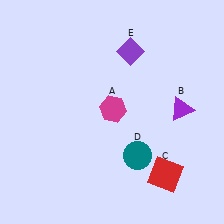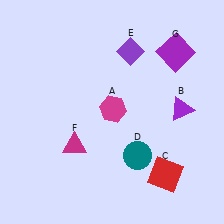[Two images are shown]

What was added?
A magenta triangle (F), a purple square (G) were added in Image 2.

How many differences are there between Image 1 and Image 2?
There are 2 differences between the two images.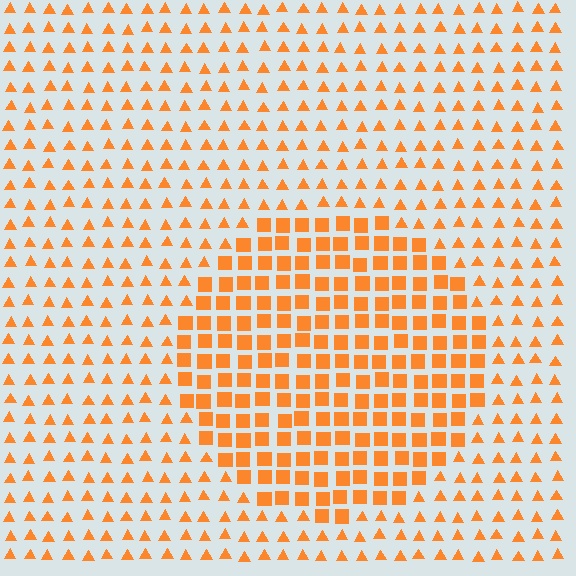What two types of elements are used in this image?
The image uses squares inside the circle region and triangles outside it.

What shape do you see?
I see a circle.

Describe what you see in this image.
The image is filled with small orange elements arranged in a uniform grid. A circle-shaped region contains squares, while the surrounding area contains triangles. The boundary is defined purely by the change in element shape.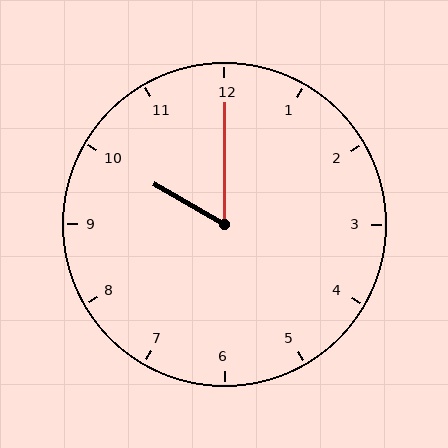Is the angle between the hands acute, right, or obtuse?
It is acute.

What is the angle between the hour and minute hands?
Approximately 60 degrees.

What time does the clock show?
10:00.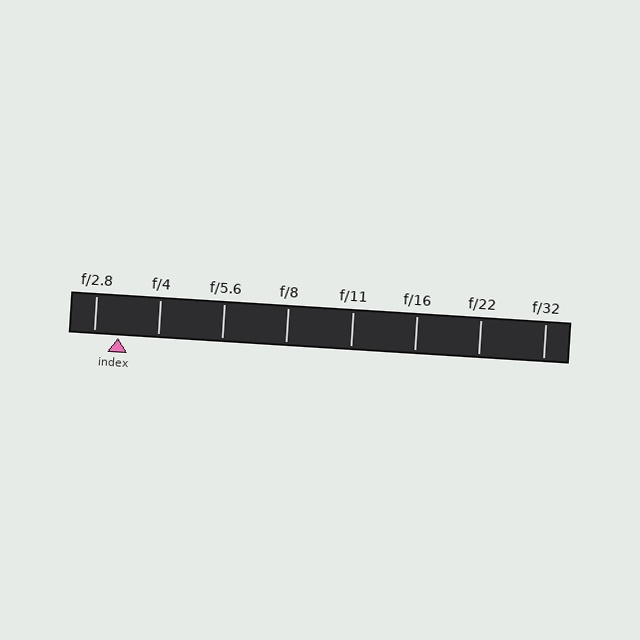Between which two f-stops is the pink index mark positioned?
The index mark is between f/2.8 and f/4.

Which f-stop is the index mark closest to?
The index mark is closest to f/2.8.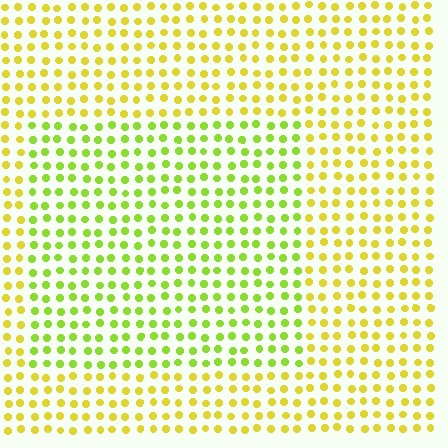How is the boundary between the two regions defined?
The boundary is defined purely by a slight shift in hue (about 32 degrees). Spacing, size, and orientation are identical on both sides.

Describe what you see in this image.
The image is filled with small yellow elements in a uniform arrangement. A rectangle-shaped region is visible where the elements are tinted to a slightly different hue, forming a subtle color boundary.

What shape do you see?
I see a rectangle.